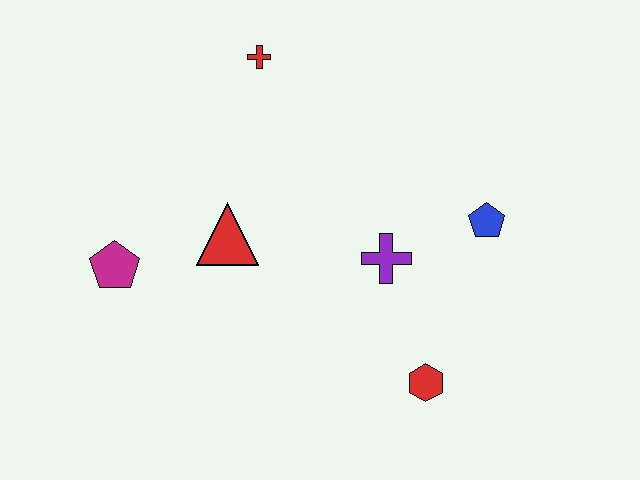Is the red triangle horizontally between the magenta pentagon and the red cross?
Yes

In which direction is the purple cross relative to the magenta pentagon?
The purple cross is to the right of the magenta pentagon.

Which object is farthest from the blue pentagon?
The magenta pentagon is farthest from the blue pentagon.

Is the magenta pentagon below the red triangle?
Yes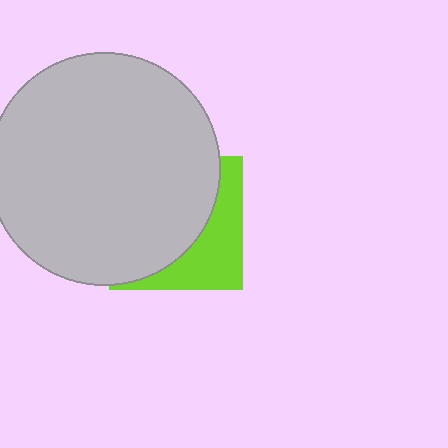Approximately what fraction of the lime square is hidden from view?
Roughly 65% of the lime square is hidden behind the light gray circle.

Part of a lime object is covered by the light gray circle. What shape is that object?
It is a square.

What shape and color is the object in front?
The object in front is a light gray circle.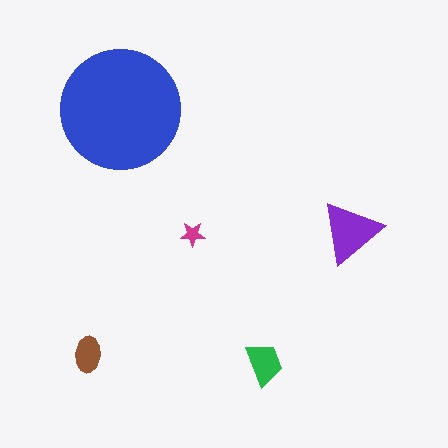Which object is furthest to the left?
The brown ellipse is leftmost.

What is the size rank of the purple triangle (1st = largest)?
2nd.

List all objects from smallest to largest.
The magenta star, the brown ellipse, the green trapezoid, the purple triangle, the blue circle.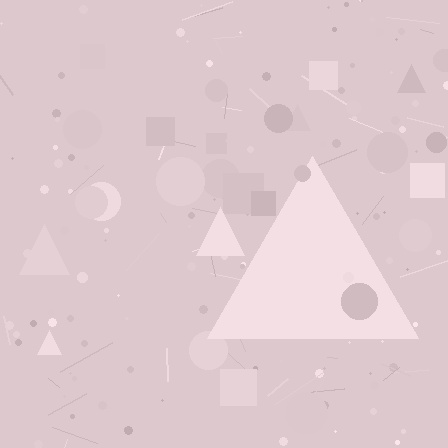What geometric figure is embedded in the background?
A triangle is embedded in the background.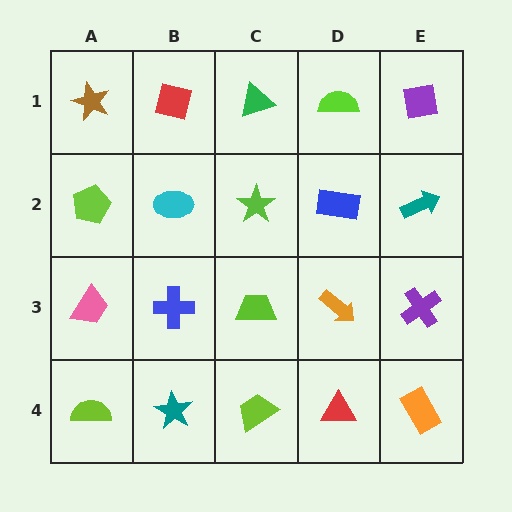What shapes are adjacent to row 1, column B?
A cyan ellipse (row 2, column B), a brown star (row 1, column A), a green triangle (row 1, column C).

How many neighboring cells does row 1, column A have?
2.